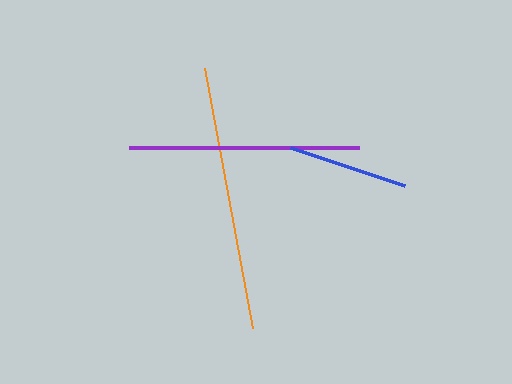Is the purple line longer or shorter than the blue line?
The purple line is longer than the blue line.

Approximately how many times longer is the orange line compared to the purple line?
The orange line is approximately 1.2 times the length of the purple line.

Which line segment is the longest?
The orange line is the longest at approximately 265 pixels.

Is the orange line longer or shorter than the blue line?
The orange line is longer than the blue line.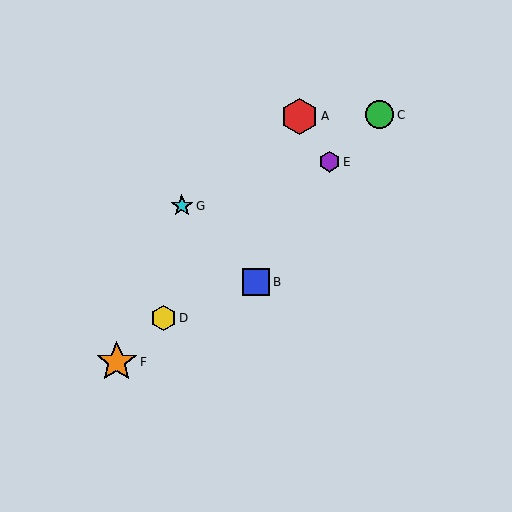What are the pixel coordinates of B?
Object B is at (256, 282).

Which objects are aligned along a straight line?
Objects C, D, E, F are aligned along a straight line.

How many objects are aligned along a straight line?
4 objects (C, D, E, F) are aligned along a straight line.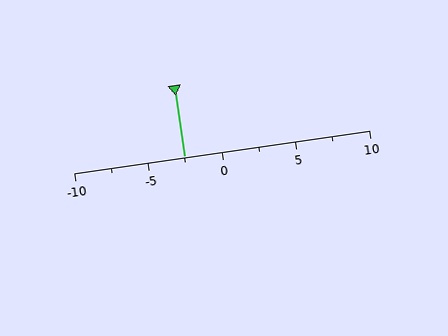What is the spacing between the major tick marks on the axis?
The major ticks are spaced 5 apart.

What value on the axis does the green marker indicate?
The marker indicates approximately -2.5.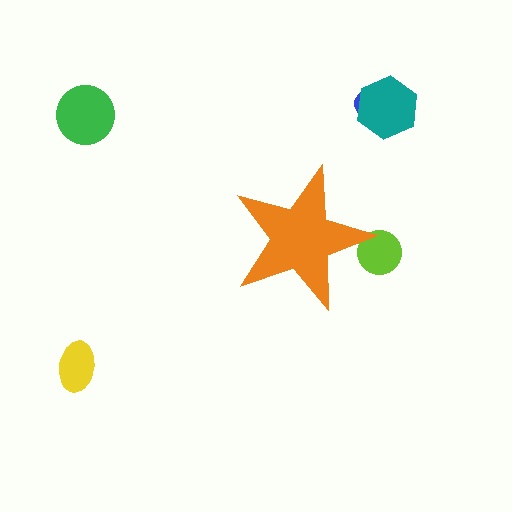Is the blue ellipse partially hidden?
No, the blue ellipse is fully visible.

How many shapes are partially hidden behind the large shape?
1 shape is partially hidden.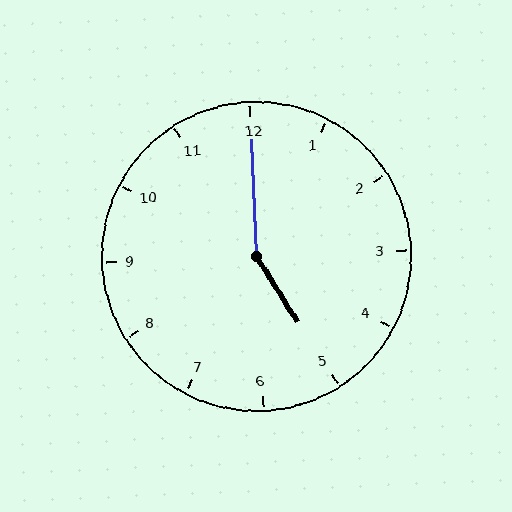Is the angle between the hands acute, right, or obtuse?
It is obtuse.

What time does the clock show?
5:00.